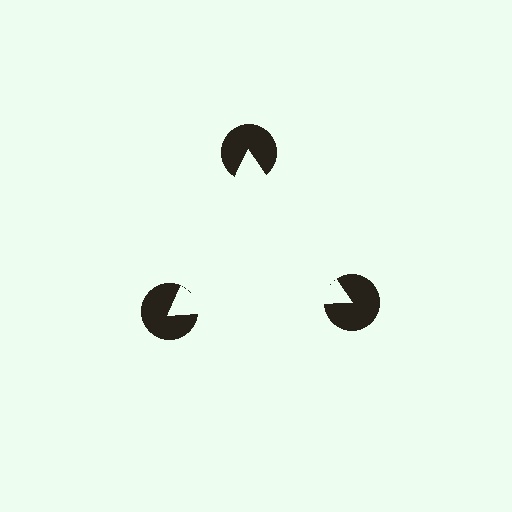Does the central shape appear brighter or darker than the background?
It typically appears slightly brighter than the background, even though no actual brightness change is drawn.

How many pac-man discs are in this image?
There are 3 — one at each vertex of the illusory triangle.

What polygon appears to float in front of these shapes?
An illusory triangle — its edges are inferred from the aligned wedge cuts in the pac-man discs, not physically drawn.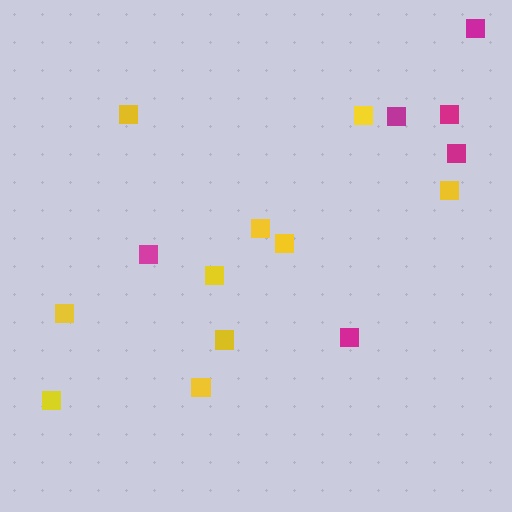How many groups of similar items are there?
There are 2 groups: one group of yellow squares (10) and one group of magenta squares (6).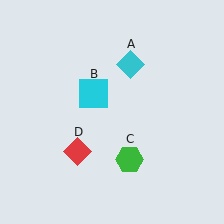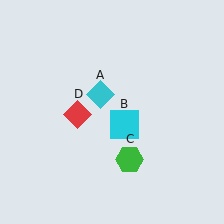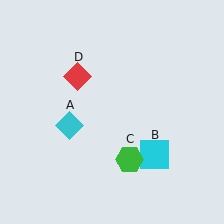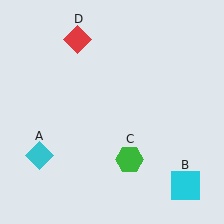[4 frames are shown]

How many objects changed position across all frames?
3 objects changed position: cyan diamond (object A), cyan square (object B), red diamond (object D).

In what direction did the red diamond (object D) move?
The red diamond (object D) moved up.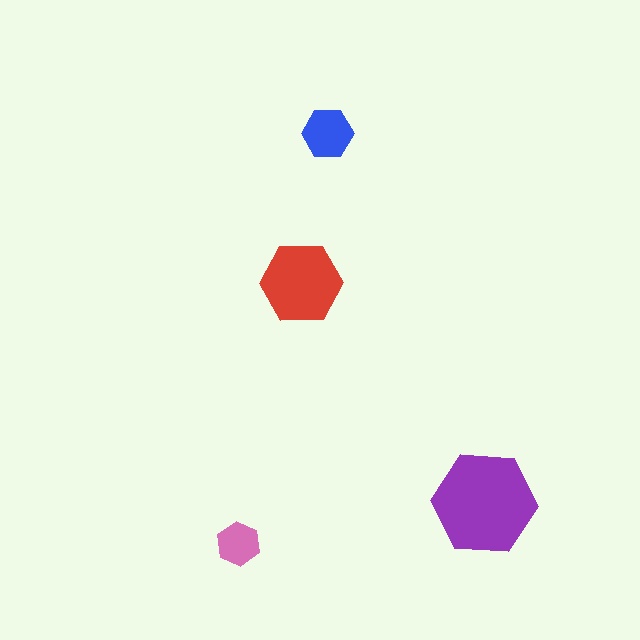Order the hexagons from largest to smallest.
the purple one, the red one, the blue one, the pink one.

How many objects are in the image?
There are 4 objects in the image.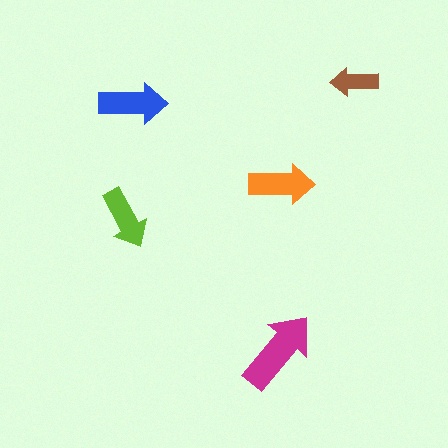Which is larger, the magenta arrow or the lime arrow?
The magenta one.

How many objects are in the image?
There are 5 objects in the image.